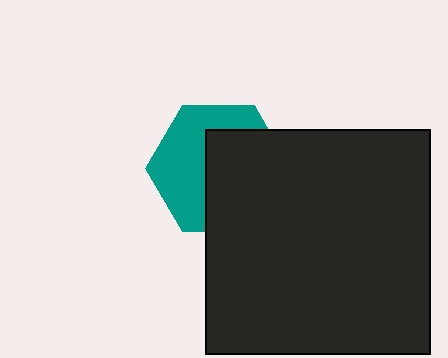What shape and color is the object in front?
The object in front is a black square.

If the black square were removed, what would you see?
You would see the complete teal hexagon.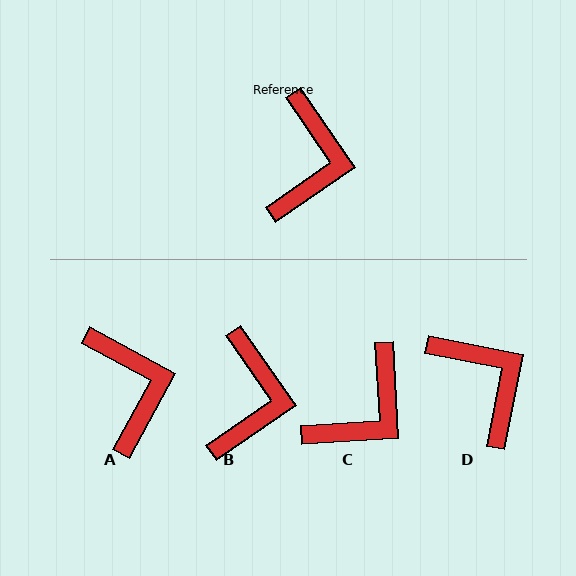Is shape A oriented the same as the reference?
No, it is off by about 27 degrees.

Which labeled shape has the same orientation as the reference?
B.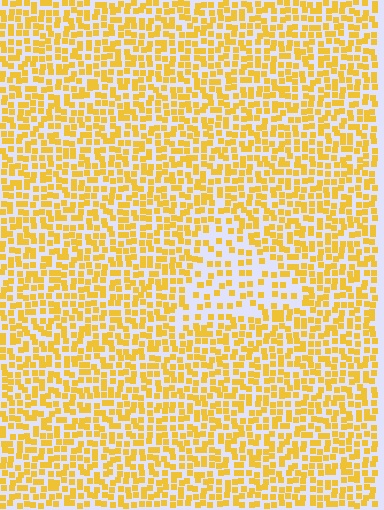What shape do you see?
I see a triangle.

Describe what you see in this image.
The image contains small yellow elements arranged at two different densities. A triangle-shaped region is visible where the elements are less densely packed than the surrounding area.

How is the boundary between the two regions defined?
The boundary is defined by a change in element density (approximately 1.9x ratio). All elements are the same color, size, and shape.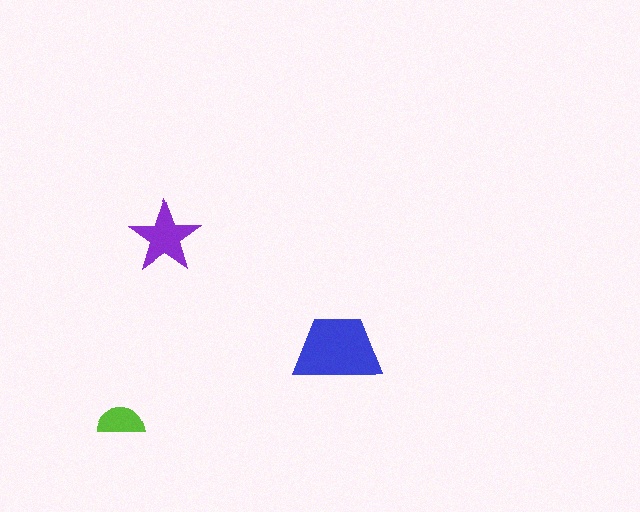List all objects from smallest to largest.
The lime semicircle, the purple star, the blue trapezoid.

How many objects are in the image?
There are 3 objects in the image.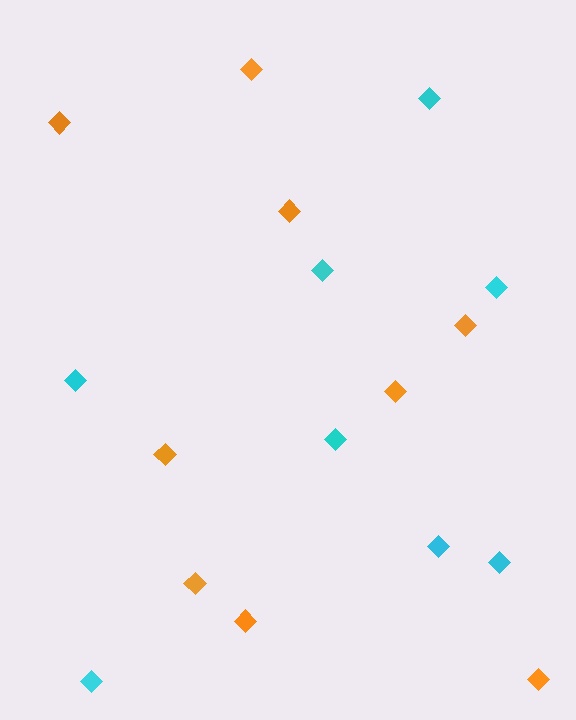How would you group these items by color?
There are 2 groups: one group of cyan diamonds (8) and one group of orange diamonds (9).